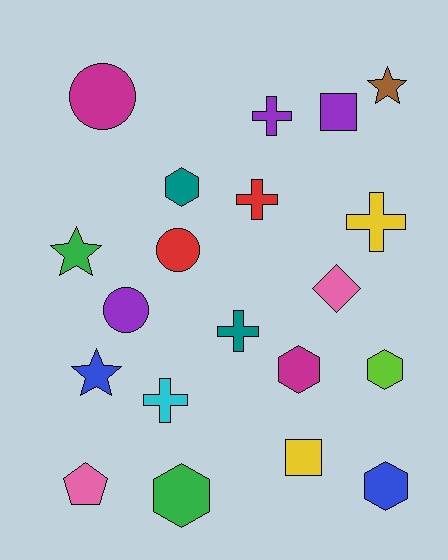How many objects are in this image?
There are 20 objects.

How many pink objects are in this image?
There are 2 pink objects.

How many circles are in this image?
There are 3 circles.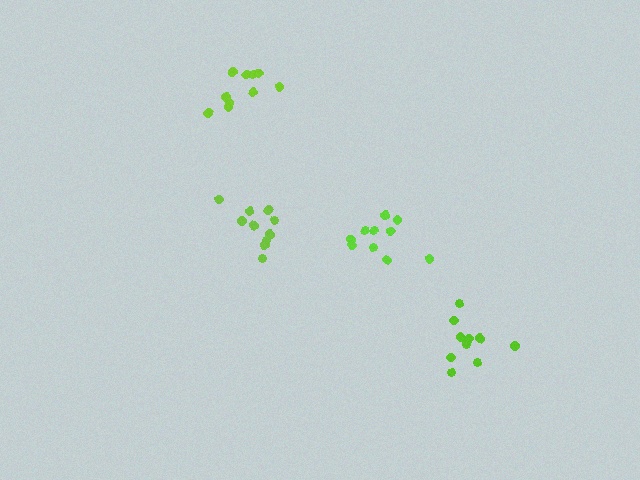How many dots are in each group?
Group 1: 10 dots, Group 2: 10 dots, Group 3: 10 dots, Group 4: 11 dots (41 total).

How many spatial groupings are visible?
There are 4 spatial groupings.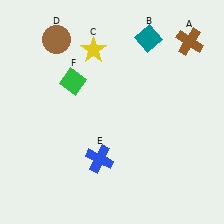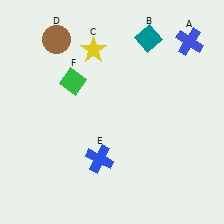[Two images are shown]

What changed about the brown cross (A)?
In Image 1, A is brown. In Image 2, it changed to blue.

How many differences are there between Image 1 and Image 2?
There is 1 difference between the two images.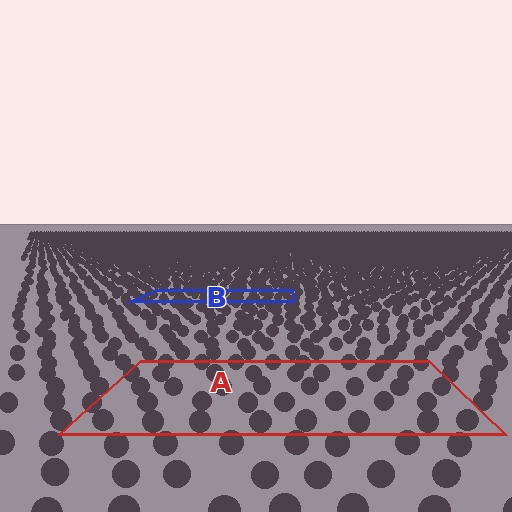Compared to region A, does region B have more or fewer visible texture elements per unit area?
Region B has more texture elements per unit area — they are packed more densely because it is farther away.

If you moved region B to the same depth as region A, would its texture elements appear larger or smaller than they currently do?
They would appear larger. At a closer depth, the same texture elements are projected at a bigger on-screen size.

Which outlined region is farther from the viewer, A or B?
Region B is farther from the viewer — the texture elements inside it appear smaller and more densely packed.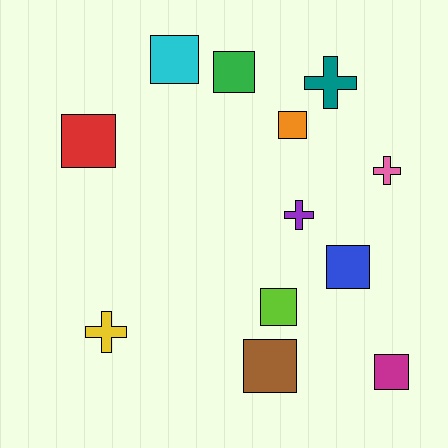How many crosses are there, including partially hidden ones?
There are 4 crosses.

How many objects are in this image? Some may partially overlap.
There are 12 objects.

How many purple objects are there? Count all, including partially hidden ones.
There is 1 purple object.